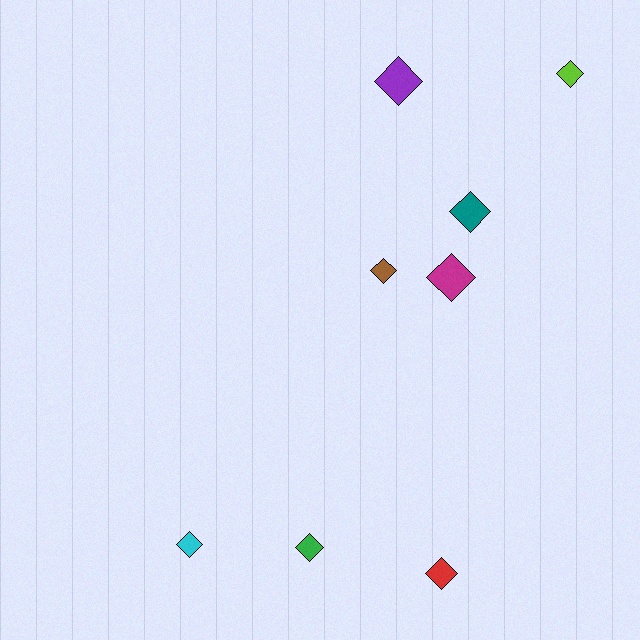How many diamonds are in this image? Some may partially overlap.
There are 8 diamonds.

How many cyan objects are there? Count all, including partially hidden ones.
There is 1 cyan object.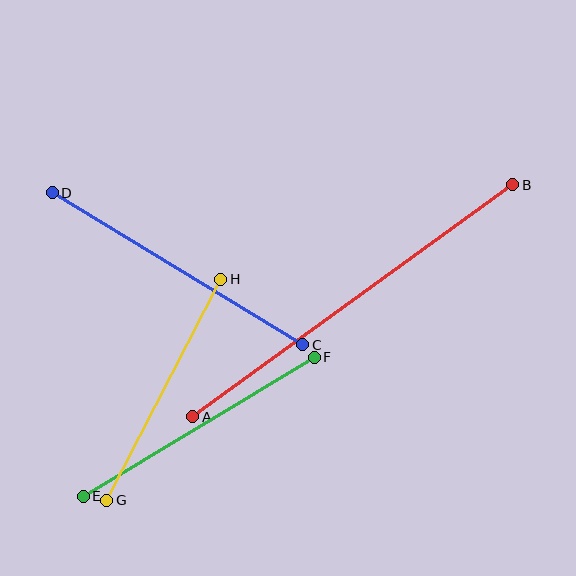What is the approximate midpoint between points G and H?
The midpoint is at approximately (164, 390) pixels.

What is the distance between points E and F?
The distance is approximately 270 pixels.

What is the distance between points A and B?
The distance is approximately 395 pixels.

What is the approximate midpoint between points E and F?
The midpoint is at approximately (199, 427) pixels.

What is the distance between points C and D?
The distance is approximately 293 pixels.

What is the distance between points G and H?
The distance is approximately 249 pixels.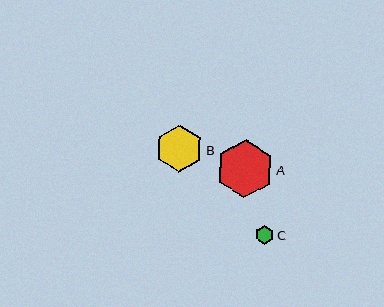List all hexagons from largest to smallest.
From largest to smallest: A, B, C.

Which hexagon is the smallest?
Hexagon C is the smallest with a size of approximately 18 pixels.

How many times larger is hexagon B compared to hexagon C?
Hexagon B is approximately 2.6 times the size of hexagon C.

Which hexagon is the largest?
Hexagon A is the largest with a size of approximately 58 pixels.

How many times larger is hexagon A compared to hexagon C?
Hexagon A is approximately 3.2 times the size of hexagon C.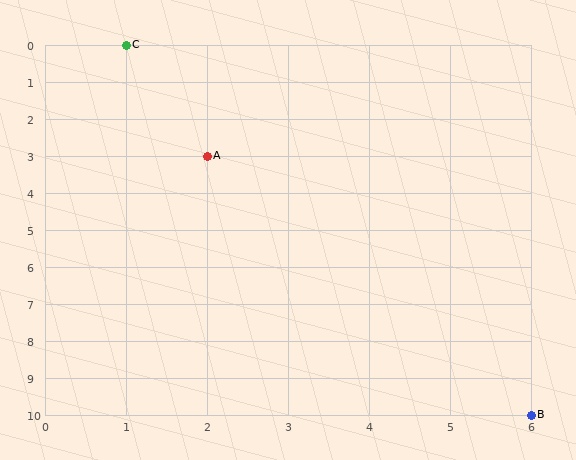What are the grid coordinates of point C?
Point C is at grid coordinates (1, 0).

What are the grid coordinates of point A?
Point A is at grid coordinates (2, 3).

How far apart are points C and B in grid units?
Points C and B are 5 columns and 10 rows apart (about 11.2 grid units diagonally).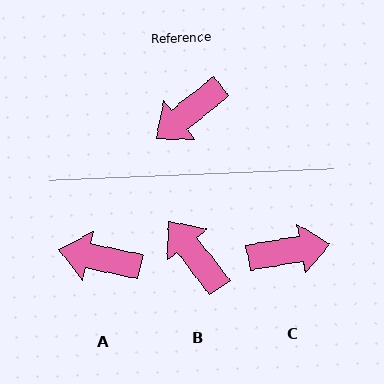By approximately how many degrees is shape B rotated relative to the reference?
Approximately 91 degrees clockwise.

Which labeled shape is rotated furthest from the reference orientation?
C, about 151 degrees away.